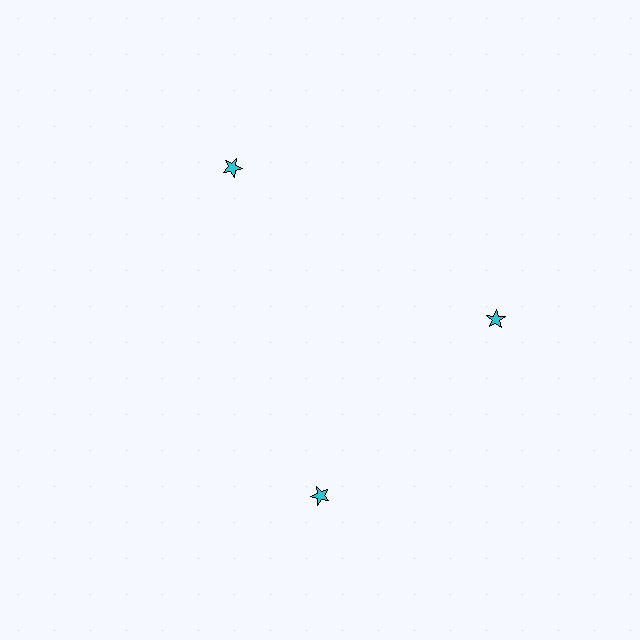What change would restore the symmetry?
The symmetry would be restored by rotating it back into even spacing with its neighbors so that all 3 stars sit at equal angles and equal distance from the center.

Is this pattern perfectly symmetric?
No. The 3 cyan stars are arranged in a ring, but one element near the 7 o'clock position is rotated out of alignment along the ring, breaking the 3-fold rotational symmetry.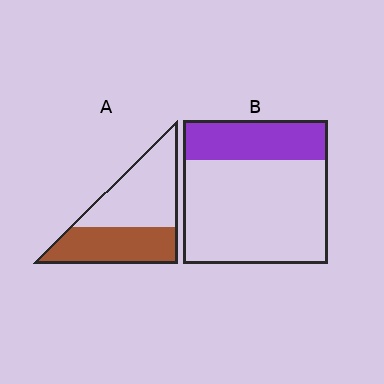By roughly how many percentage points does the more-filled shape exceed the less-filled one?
By roughly 15 percentage points (A over B).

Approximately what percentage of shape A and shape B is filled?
A is approximately 45% and B is approximately 30%.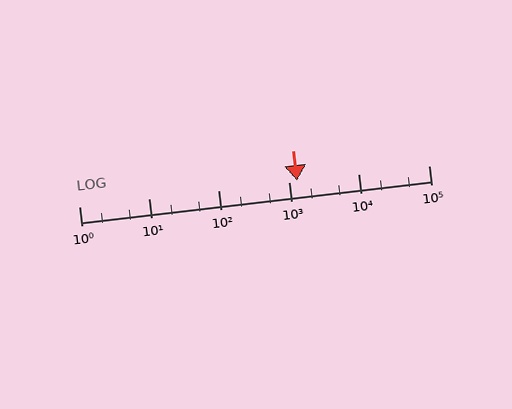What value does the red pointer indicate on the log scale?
The pointer indicates approximately 1300.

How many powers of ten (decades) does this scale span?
The scale spans 5 decades, from 1 to 100000.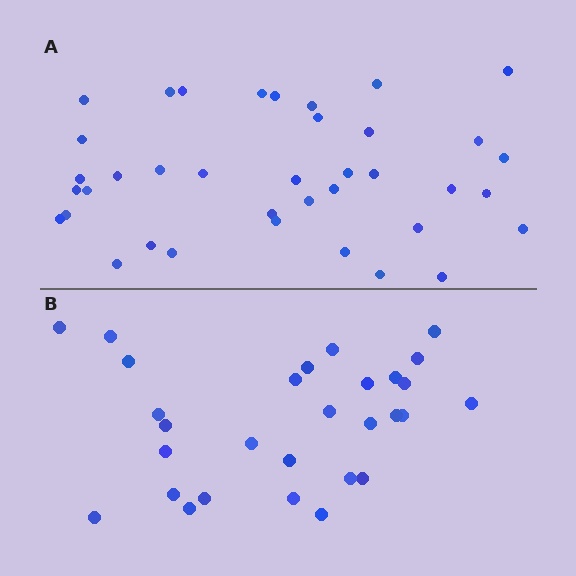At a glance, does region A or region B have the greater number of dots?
Region A (the top region) has more dots.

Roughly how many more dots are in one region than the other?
Region A has roughly 8 or so more dots than region B.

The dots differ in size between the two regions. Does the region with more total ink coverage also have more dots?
No. Region B has more total ink coverage because its dots are larger, but region A actually contains more individual dots. Total area can be misleading — the number of items is what matters here.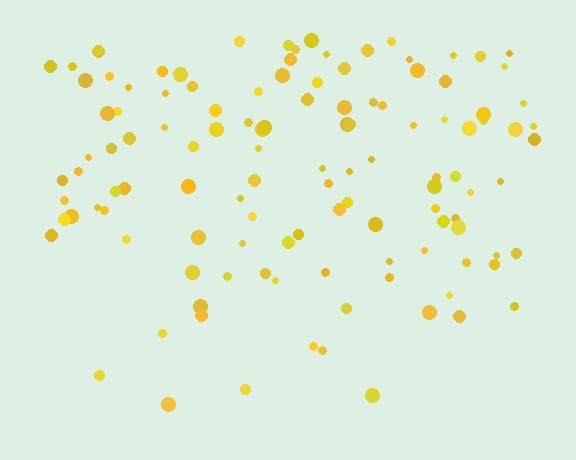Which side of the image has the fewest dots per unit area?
The bottom.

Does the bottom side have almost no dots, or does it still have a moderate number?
Still a moderate number, just noticeably fewer than the top.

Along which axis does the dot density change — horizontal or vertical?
Vertical.